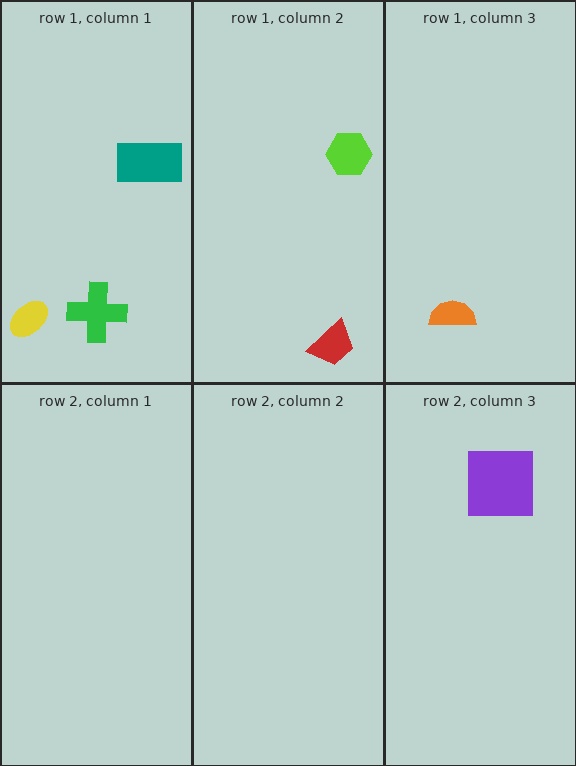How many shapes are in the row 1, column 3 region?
1.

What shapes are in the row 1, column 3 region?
The orange semicircle.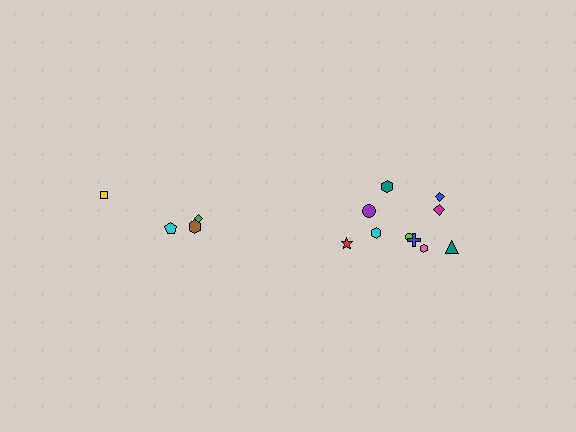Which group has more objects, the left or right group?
The right group.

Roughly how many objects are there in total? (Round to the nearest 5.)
Roughly 15 objects in total.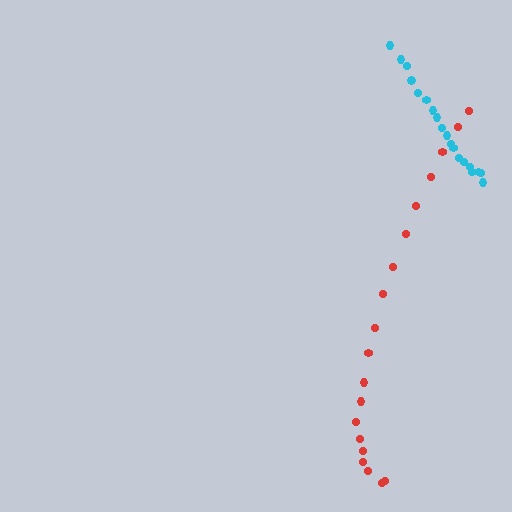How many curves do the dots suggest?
There are 2 distinct paths.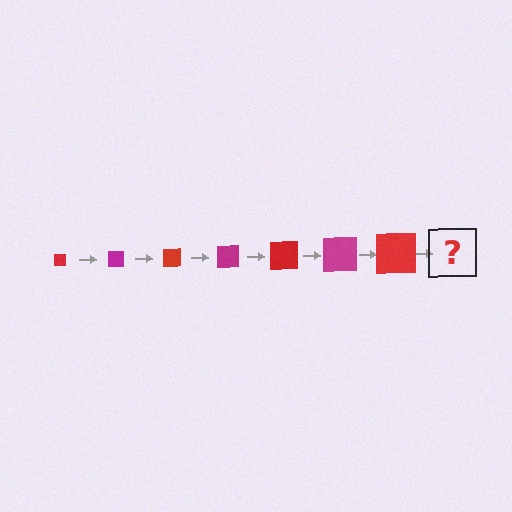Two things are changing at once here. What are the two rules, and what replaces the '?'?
The two rules are that the square grows larger each step and the color cycles through red and magenta. The '?' should be a magenta square, larger than the previous one.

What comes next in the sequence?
The next element should be a magenta square, larger than the previous one.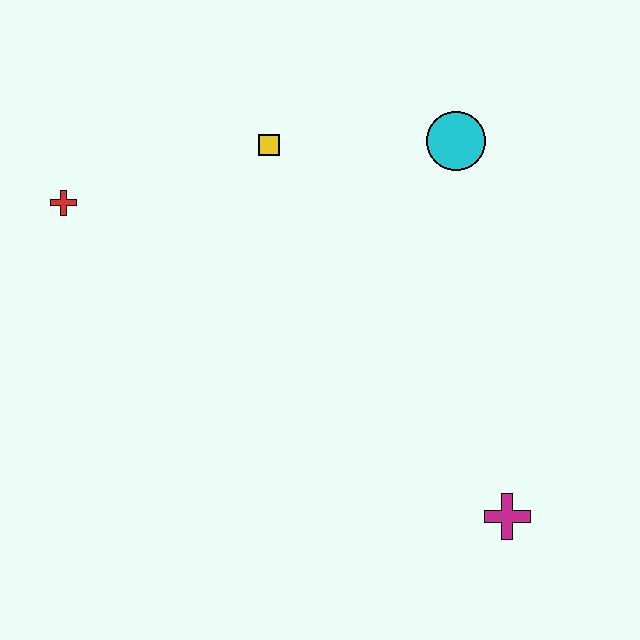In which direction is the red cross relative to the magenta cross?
The red cross is to the left of the magenta cross.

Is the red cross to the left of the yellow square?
Yes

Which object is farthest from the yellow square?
The magenta cross is farthest from the yellow square.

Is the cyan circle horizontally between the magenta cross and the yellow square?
Yes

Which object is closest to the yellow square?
The cyan circle is closest to the yellow square.